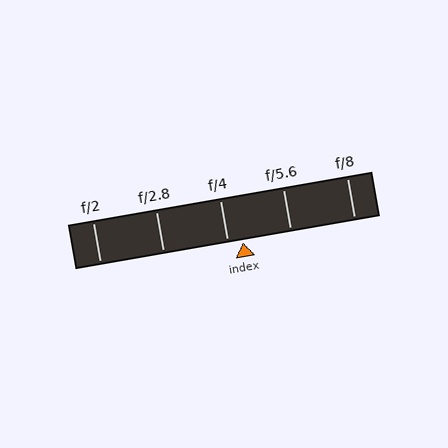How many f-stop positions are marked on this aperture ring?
There are 5 f-stop positions marked.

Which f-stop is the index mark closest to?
The index mark is closest to f/4.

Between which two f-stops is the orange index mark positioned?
The index mark is between f/4 and f/5.6.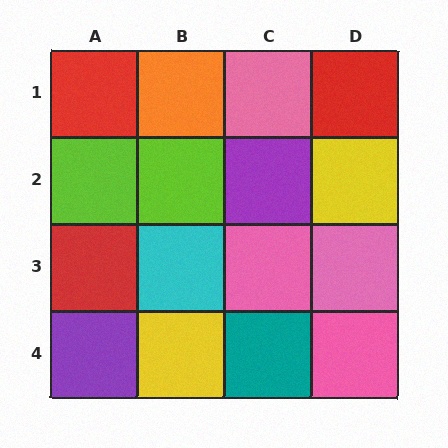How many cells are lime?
2 cells are lime.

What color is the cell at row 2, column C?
Purple.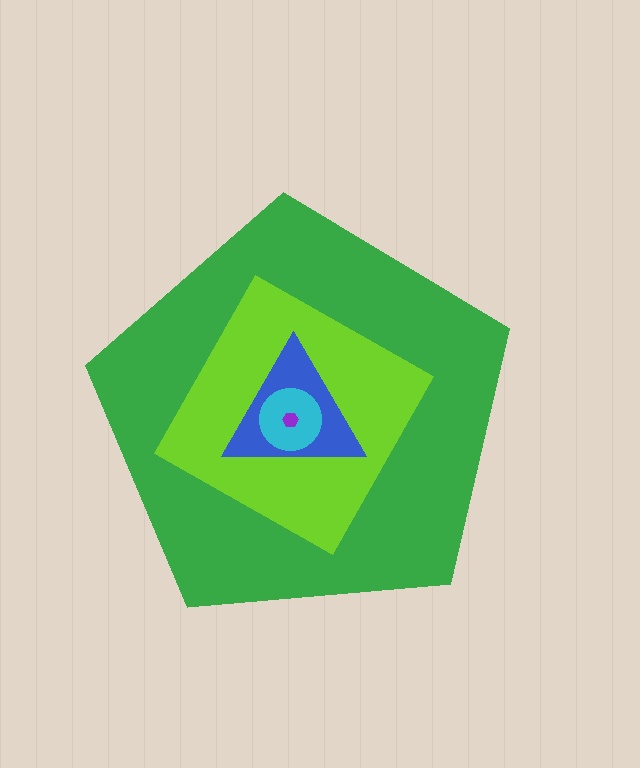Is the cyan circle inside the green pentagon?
Yes.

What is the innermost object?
The purple hexagon.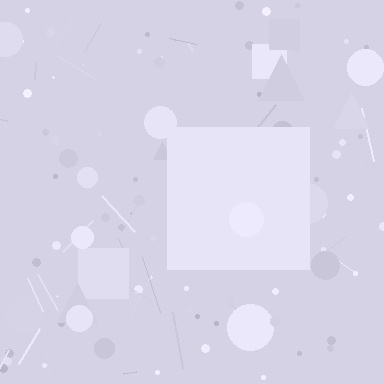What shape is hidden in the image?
A square is hidden in the image.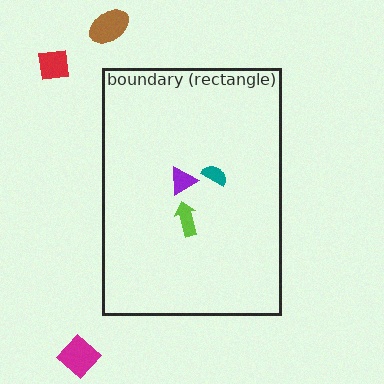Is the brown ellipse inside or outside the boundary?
Outside.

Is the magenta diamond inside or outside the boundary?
Outside.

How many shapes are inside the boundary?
3 inside, 3 outside.